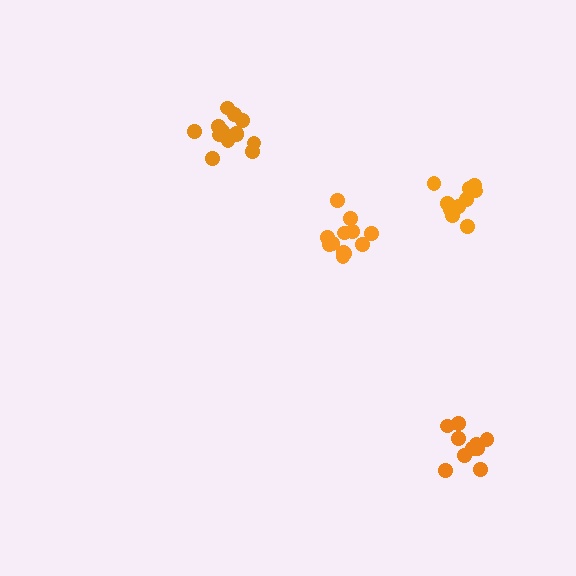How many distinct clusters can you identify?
There are 4 distinct clusters.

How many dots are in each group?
Group 1: 12 dots, Group 2: 13 dots, Group 3: 11 dots, Group 4: 11 dots (47 total).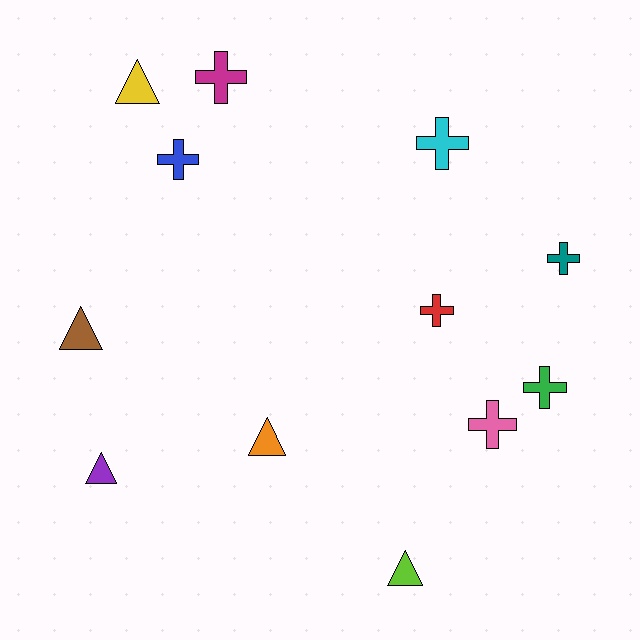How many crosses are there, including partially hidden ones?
There are 7 crosses.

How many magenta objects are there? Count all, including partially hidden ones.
There is 1 magenta object.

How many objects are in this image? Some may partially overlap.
There are 12 objects.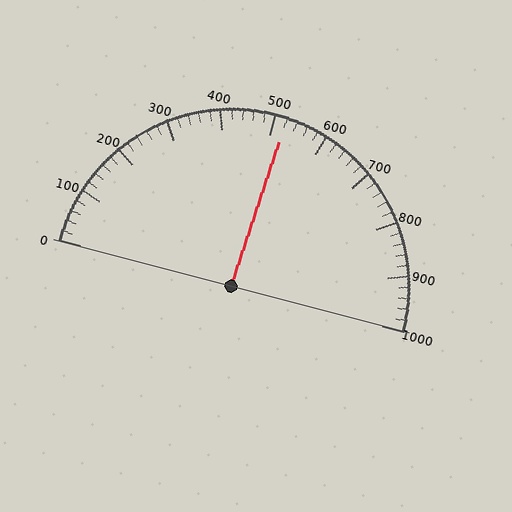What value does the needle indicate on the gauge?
The needle indicates approximately 520.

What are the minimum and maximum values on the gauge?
The gauge ranges from 0 to 1000.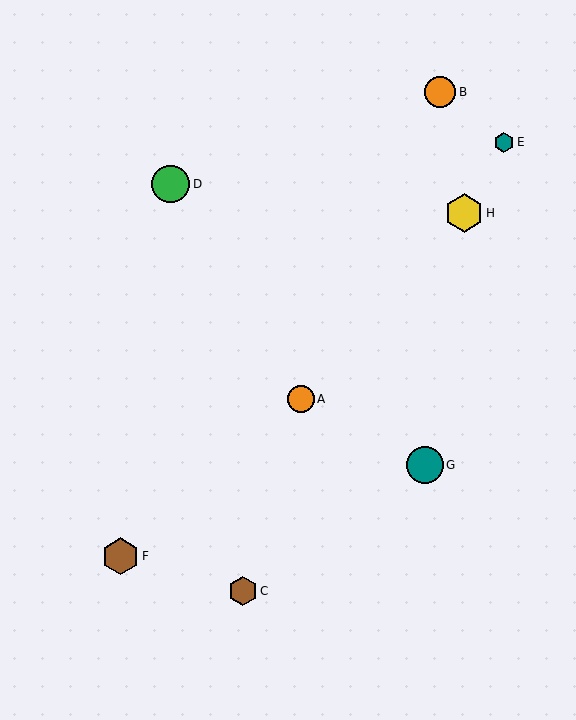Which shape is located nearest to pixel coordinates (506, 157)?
The teal hexagon (labeled E) at (504, 142) is nearest to that location.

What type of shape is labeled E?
Shape E is a teal hexagon.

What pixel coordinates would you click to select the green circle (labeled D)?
Click at (171, 184) to select the green circle D.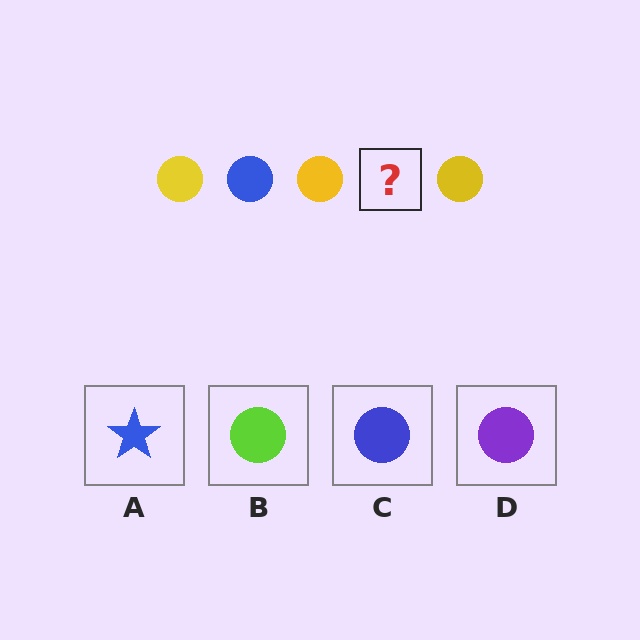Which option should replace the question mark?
Option C.